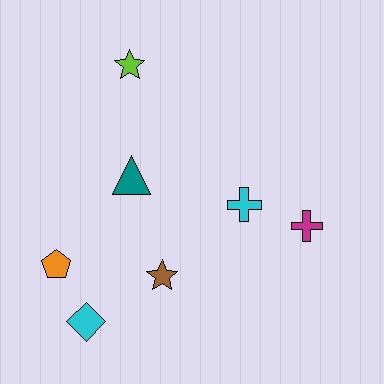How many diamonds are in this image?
There is 1 diamond.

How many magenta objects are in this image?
There is 1 magenta object.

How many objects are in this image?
There are 7 objects.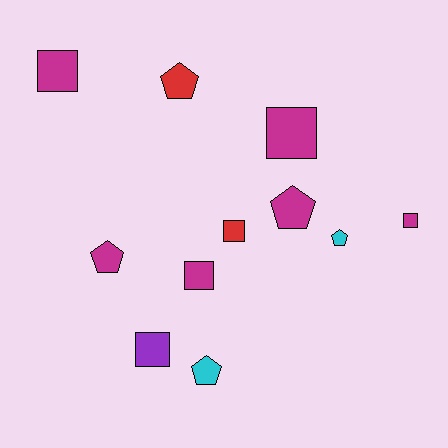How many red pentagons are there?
There is 1 red pentagon.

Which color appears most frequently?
Magenta, with 6 objects.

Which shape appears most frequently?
Square, with 6 objects.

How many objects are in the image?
There are 11 objects.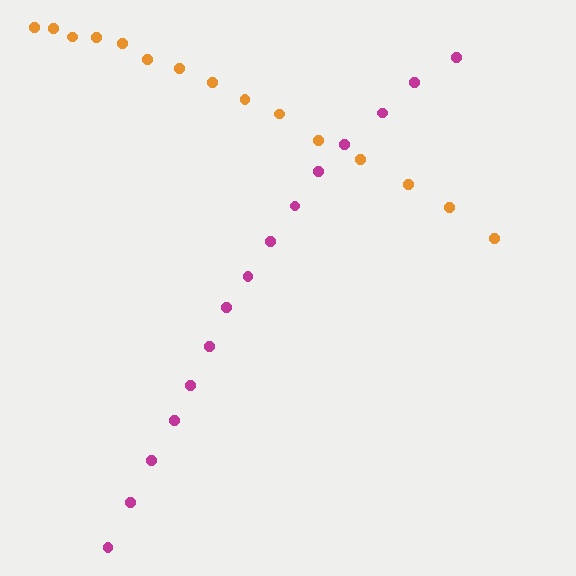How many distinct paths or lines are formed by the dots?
There are 2 distinct paths.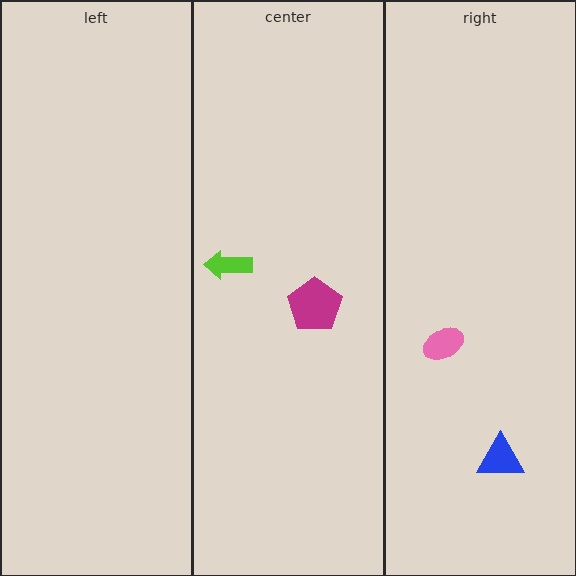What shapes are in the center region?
The lime arrow, the magenta pentagon.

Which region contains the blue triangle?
The right region.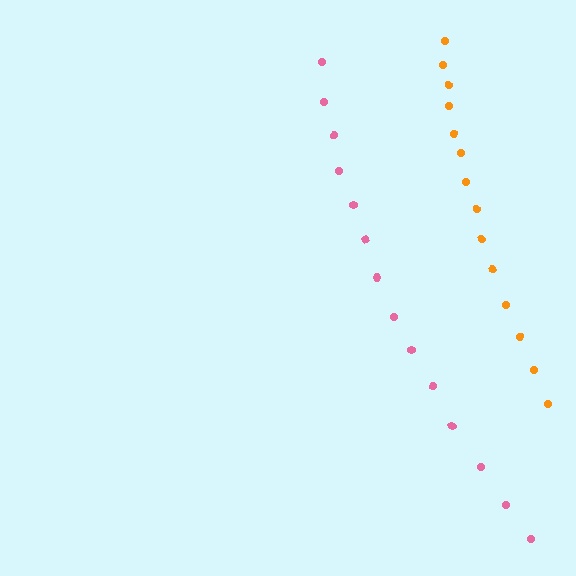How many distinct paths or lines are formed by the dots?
There are 2 distinct paths.